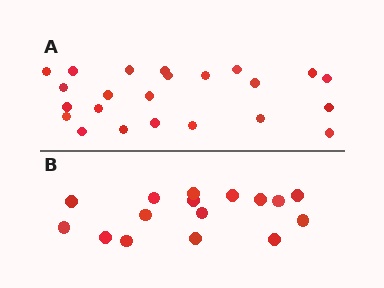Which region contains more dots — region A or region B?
Region A (the top region) has more dots.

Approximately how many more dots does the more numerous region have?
Region A has roughly 8 or so more dots than region B.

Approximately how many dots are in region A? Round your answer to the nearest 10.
About 20 dots. (The exact count is 23, which rounds to 20.)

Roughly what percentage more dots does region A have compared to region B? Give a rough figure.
About 45% more.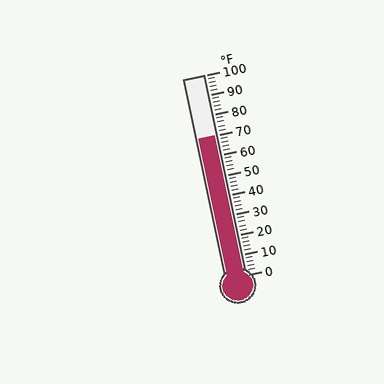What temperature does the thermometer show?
The thermometer shows approximately 70°F.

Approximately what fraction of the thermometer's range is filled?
The thermometer is filled to approximately 70% of its range.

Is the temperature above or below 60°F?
The temperature is above 60°F.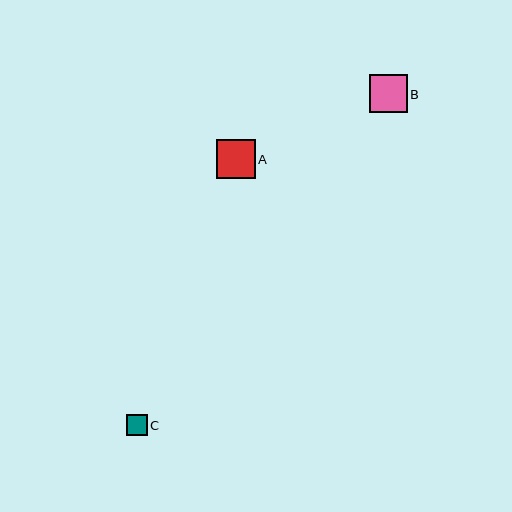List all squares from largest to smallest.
From largest to smallest: A, B, C.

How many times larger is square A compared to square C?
Square A is approximately 1.9 times the size of square C.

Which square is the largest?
Square A is the largest with a size of approximately 39 pixels.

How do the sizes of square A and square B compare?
Square A and square B are approximately the same size.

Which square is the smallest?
Square C is the smallest with a size of approximately 21 pixels.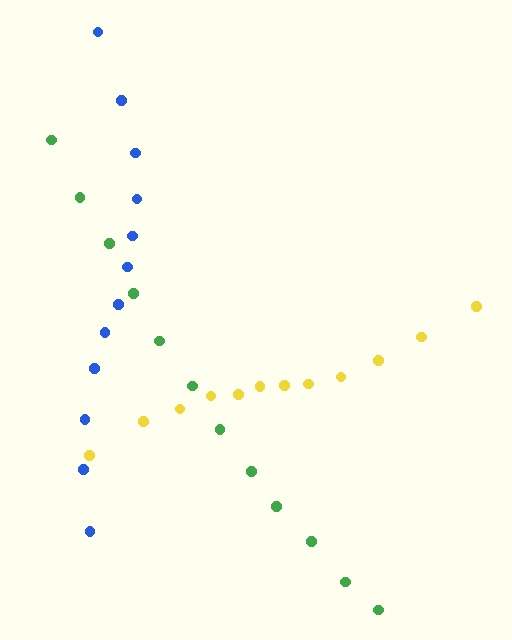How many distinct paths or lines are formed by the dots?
There are 3 distinct paths.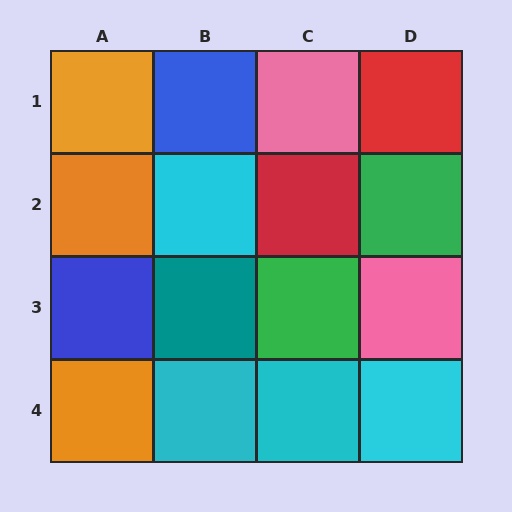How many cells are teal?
1 cell is teal.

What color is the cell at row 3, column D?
Pink.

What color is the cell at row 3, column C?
Green.